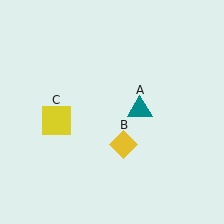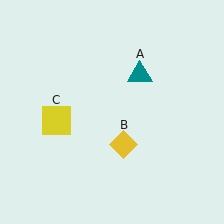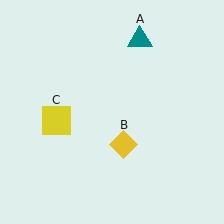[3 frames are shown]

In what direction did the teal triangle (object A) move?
The teal triangle (object A) moved up.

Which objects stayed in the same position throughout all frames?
Yellow diamond (object B) and yellow square (object C) remained stationary.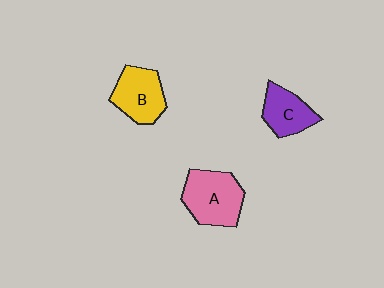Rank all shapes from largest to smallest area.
From largest to smallest: A (pink), B (yellow), C (purple).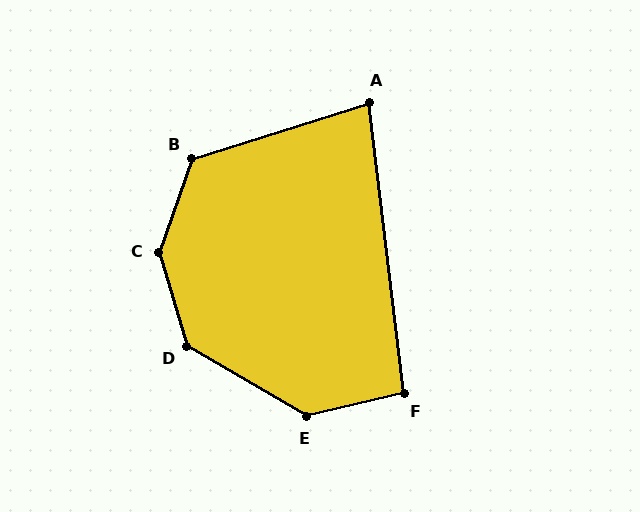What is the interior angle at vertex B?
Approximately 127 degrees (obtuse).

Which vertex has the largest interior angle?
C, at approximately 144 degrees.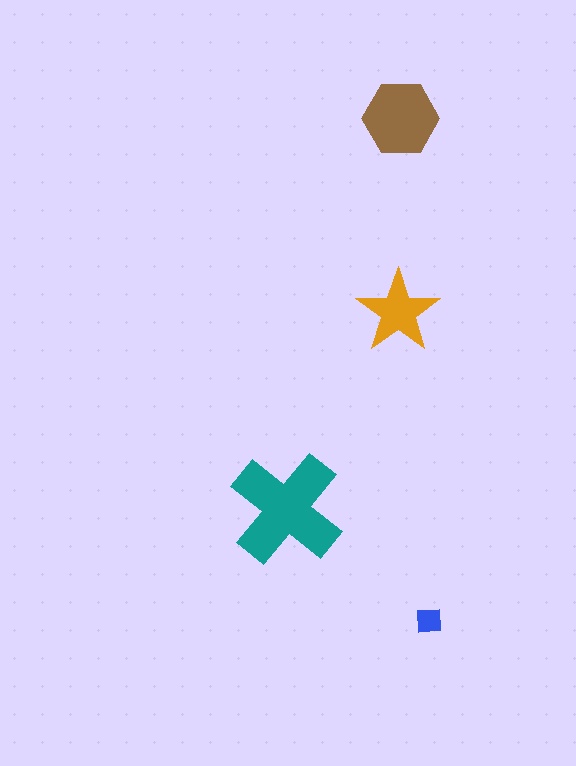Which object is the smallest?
The blue square.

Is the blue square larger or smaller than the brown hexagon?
Smaller.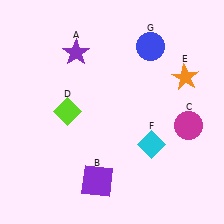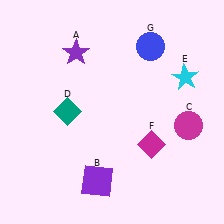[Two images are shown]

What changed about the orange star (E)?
In Image 1, E is orange. In Image 2, it changed to cyan.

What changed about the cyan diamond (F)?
In Image 1, F is cyan. In Image 2, it changed to magenta.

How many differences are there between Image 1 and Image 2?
There are 3 differences between the two images.